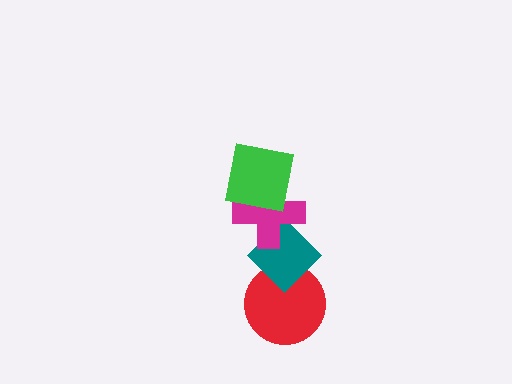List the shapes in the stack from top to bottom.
From top to bottom: the green square, the magenta cross, the teal diamond, the red circle.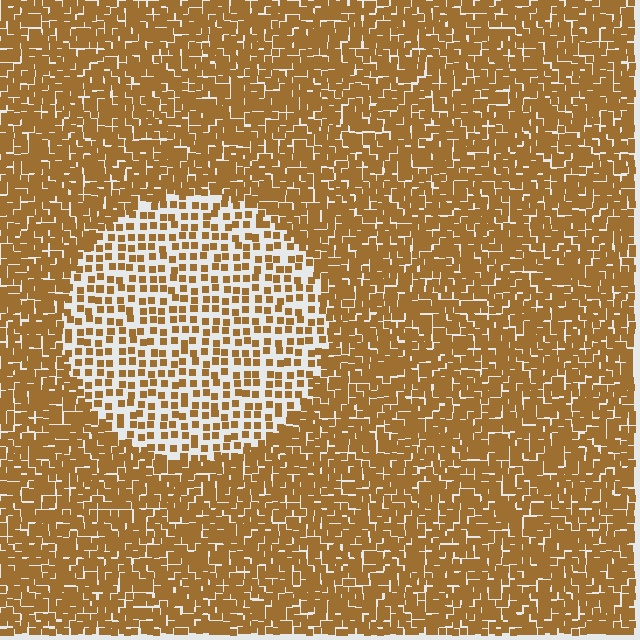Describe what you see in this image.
The image contains small brown elements arranged at two different densities. A circle-shaped region is visible where the elements are less densely packed than the surrounding area.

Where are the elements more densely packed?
The elements are more densely packed outside the circle boundary.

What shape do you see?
I see a circle.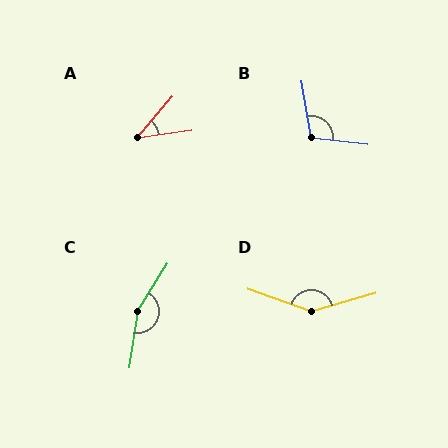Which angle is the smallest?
A, at approximately 41 degrees.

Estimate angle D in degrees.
Approximately 145 degrees.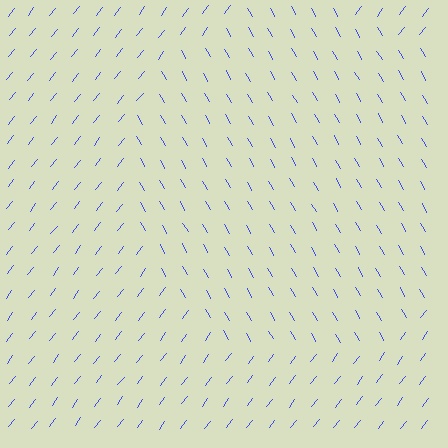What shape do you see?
I see a circle.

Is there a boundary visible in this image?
Yes, there is a texture boundary formed by a change in line orientation.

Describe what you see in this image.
The image is filled with small blue line segments. A circle region in the image has lines oriented differently from the surrounding lines, creating a visible texture boundary.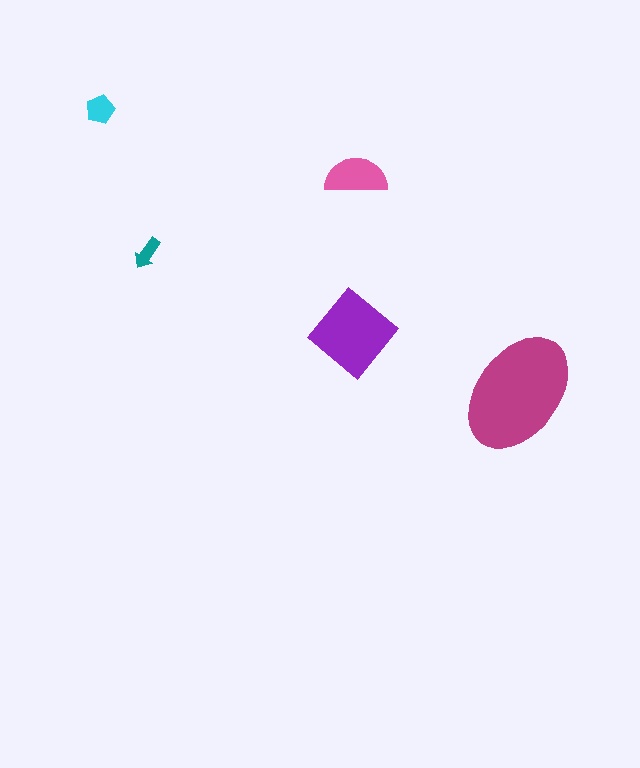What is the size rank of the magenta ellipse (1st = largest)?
1st.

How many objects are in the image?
There are 5 objects in the image.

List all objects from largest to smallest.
The magenta ellipse, the purple diamond, the pink semicircle, the cyan pentagon, the teal arrow.